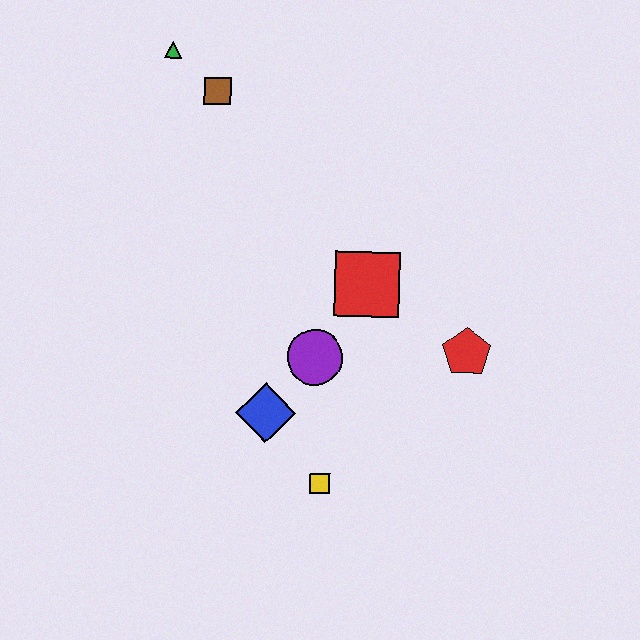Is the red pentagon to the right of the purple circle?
Yes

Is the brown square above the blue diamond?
Yes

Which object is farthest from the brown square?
The yellow square is farthest from the brown square.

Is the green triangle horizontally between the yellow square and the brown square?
No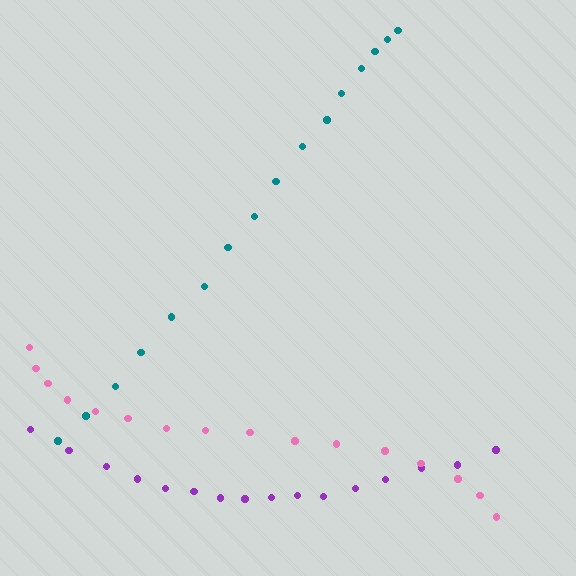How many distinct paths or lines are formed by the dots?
There are 3 distinct paths.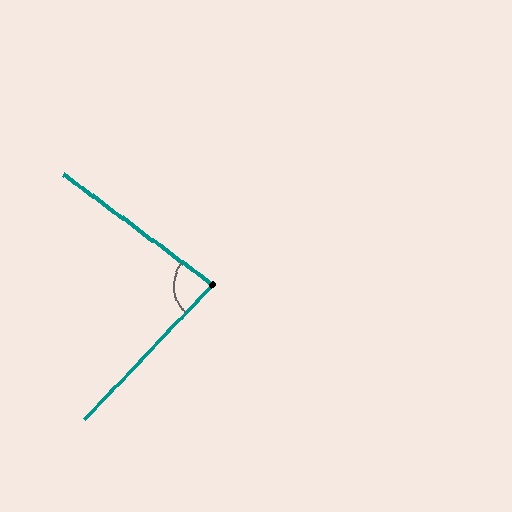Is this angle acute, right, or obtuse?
It is acute.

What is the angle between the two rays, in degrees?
Approximately 83 degrees.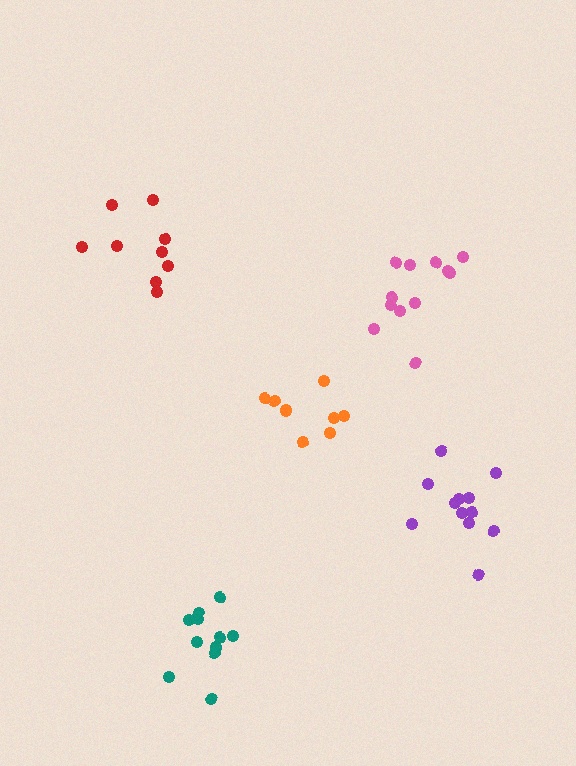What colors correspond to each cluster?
The clusters are colored: red, pink, orange, teal, purple.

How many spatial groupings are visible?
There are 5 spatial groupings.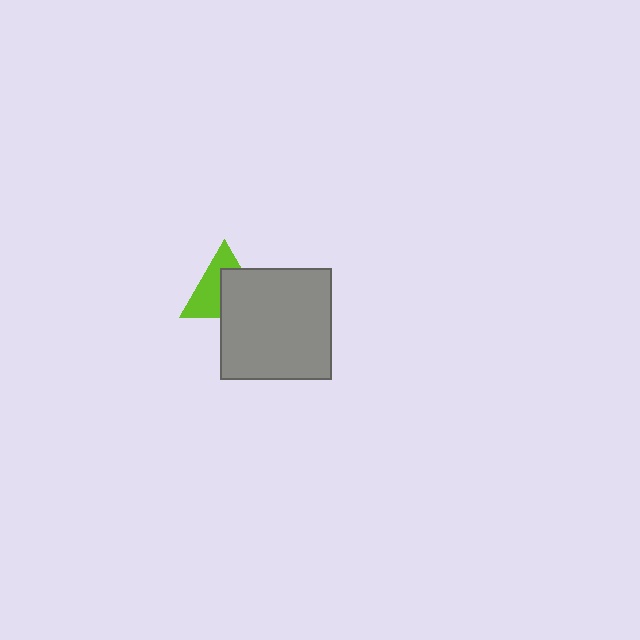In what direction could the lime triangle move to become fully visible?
The lime triangle could move toward the upper-left. That would shift it out from behind the gray square entirely.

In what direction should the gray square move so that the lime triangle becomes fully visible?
The gray square should move toward the lower-right. That is the shortest direction to clear the overlap and leave the lime triangle fully visible.